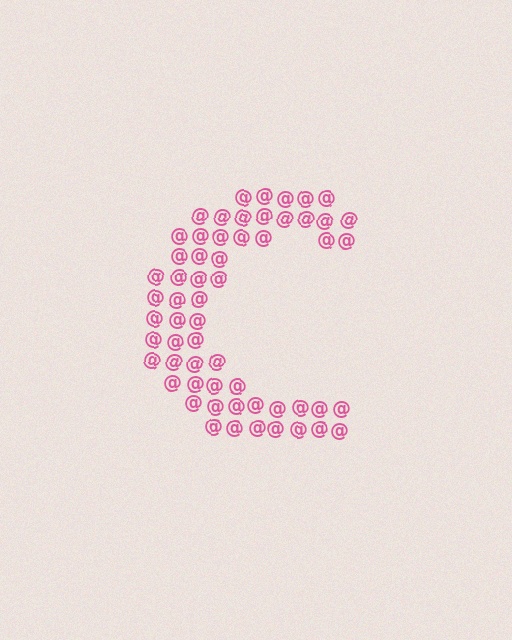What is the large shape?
The large shape is the letter C.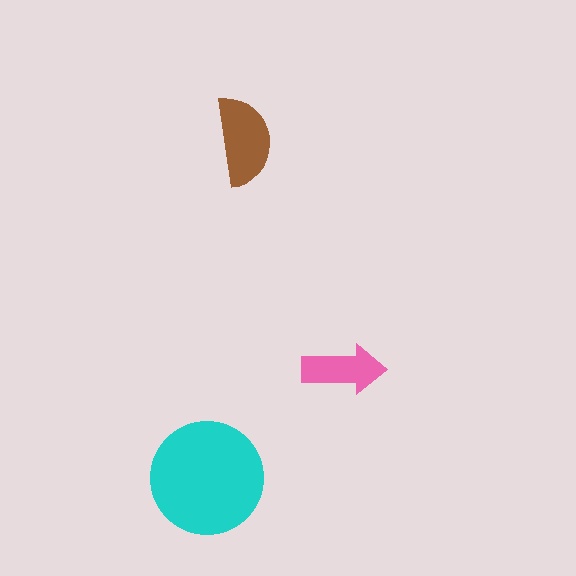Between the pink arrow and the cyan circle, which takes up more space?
The cyan circle.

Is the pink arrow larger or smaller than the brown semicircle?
Smaller.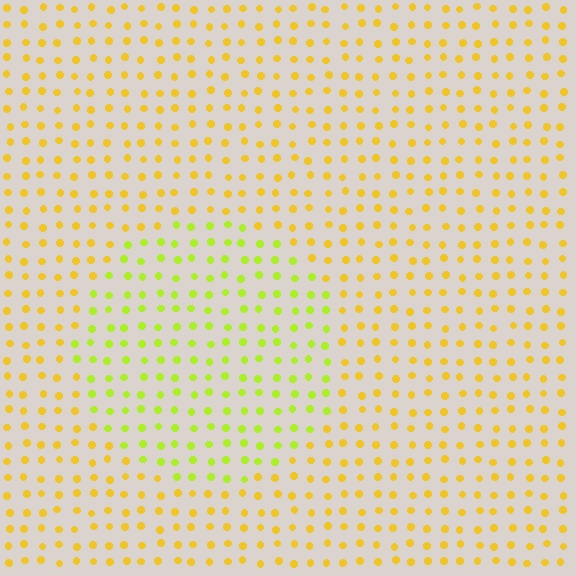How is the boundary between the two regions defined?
The boundary is defined purely by a slight shift in hue (about 33 degrees). Spacing, size, and orientation are identical on both sides.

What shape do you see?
I see a circle.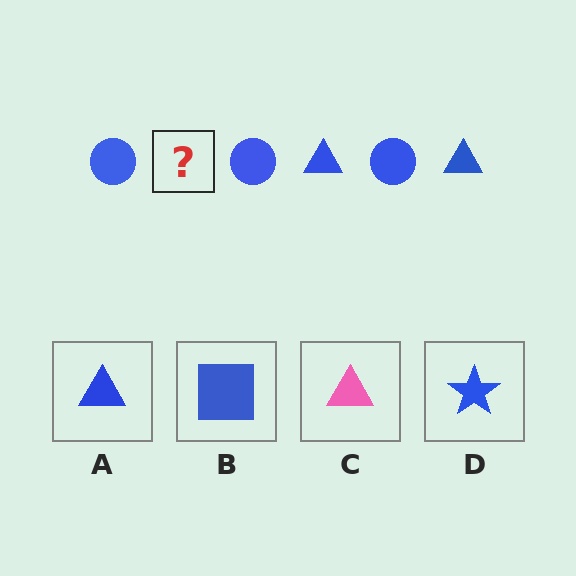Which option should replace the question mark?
Option A.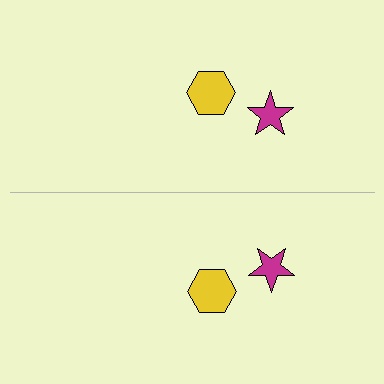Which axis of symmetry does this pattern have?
The pattern has a horizontal axis of symmetry running through the center of the image.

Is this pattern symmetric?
Yes, this pattern has bilateral (reflection) symmetry.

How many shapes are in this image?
There are 4 shapes in this image.